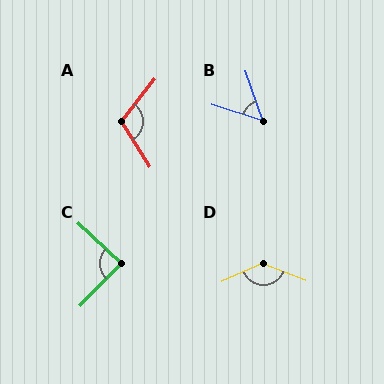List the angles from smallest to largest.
B (53°), C (89°), A (110°), D (135°).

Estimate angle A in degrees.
Approximately 110 degrees.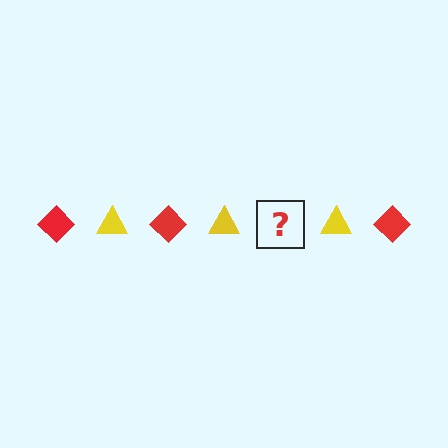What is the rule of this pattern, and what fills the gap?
The rule is that the pattern alternates between red diamond and yellow triangle. The gap should be filled with a red diamond.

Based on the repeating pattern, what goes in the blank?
The blank should be a red diamond.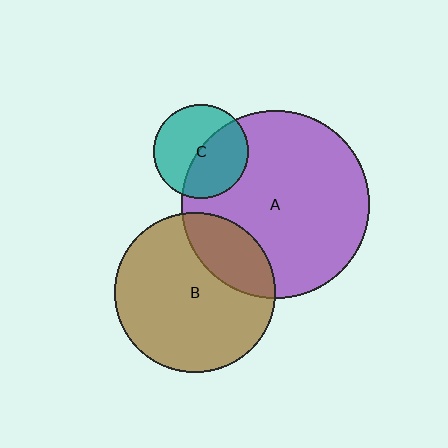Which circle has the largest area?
Circle A (purple).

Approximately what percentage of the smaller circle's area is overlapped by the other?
Approximately 50%.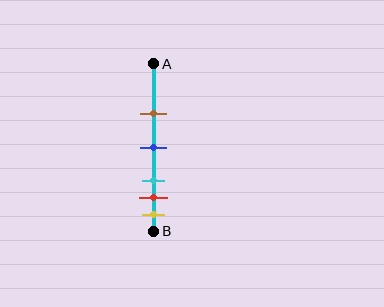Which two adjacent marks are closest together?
The red and yellow marks are the closest adjacent pair.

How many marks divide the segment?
There are 5 marks dividing the segment.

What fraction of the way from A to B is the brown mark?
The brown mark is approximately 30% (0.3) of the way from A to B.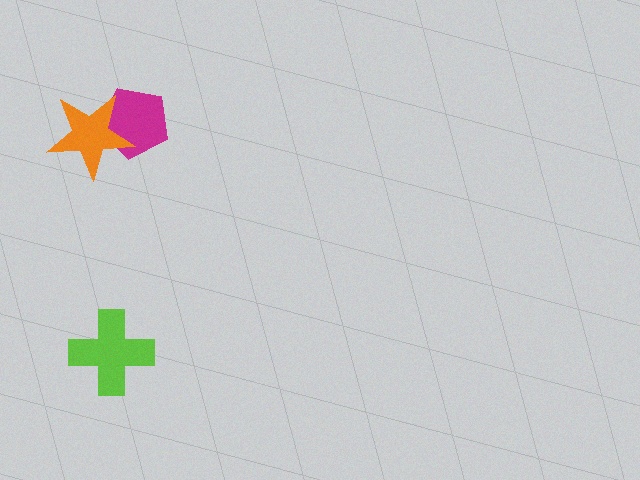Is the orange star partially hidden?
No, no other shape covers it.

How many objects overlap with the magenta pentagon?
1 object overlaps with the magenta pentagon.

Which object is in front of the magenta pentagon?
The orange star is in front of the magenta pentagon.